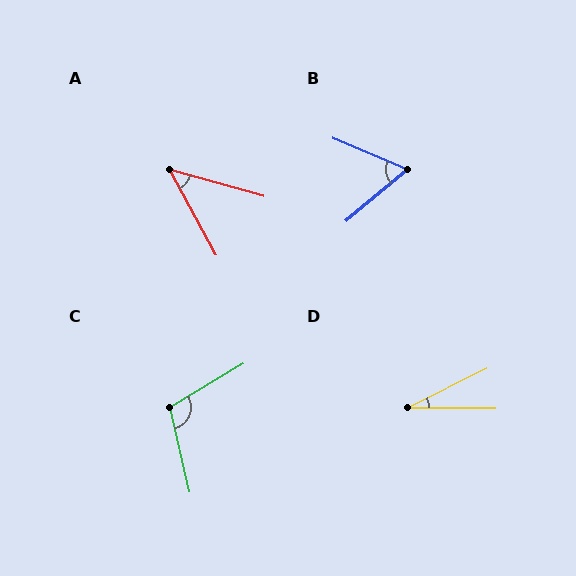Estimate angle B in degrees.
Approximately 63 degrees.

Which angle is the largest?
C, at approximately 108 degrees.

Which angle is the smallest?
D, at approximately 27 degrees.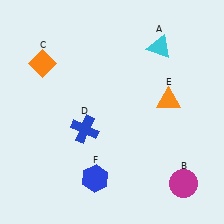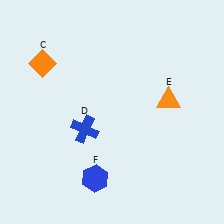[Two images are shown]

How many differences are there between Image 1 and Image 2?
There are 2 differences between the two images.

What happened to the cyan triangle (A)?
The cyan triangle (A) was removed in Image 2. It was in the top-right area of Image 1.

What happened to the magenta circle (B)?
The magenta circle (B) was removed in Image 2. It was in the bottom-right area of Image 1.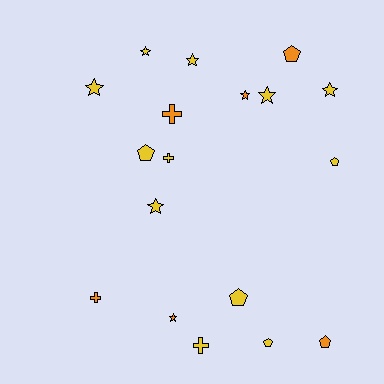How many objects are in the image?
There are 18 objects.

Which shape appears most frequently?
Star, with 8 objects.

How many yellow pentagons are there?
There are 4 yellow pentagons.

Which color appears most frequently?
Yellow, with 12 objects.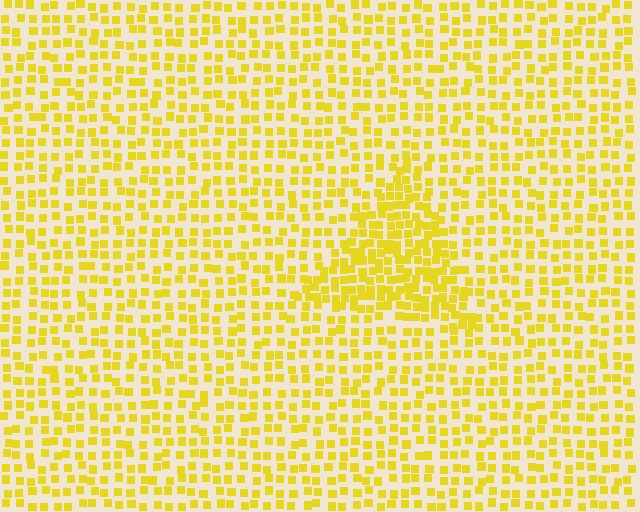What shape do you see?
I see a triangle.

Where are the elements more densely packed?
The elements are more densely packed inside the triangle boundary.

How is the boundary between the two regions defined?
The boundary is defined by a change in element density (approximately 1.8x ratio). All elements are the same color, size, and shape.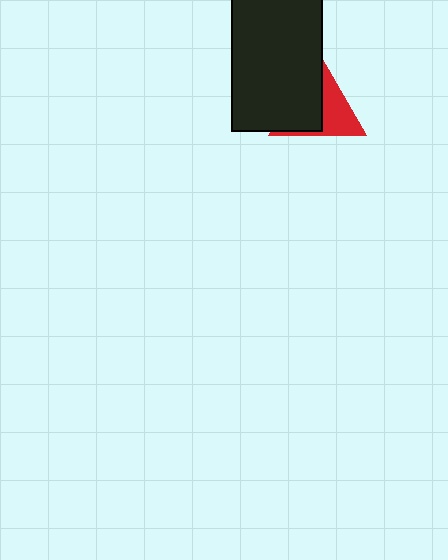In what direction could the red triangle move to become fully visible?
The red triangle could move right. That would shift it out from behind the black rectangle entirely.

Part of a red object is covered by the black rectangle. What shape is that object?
It is a triangle.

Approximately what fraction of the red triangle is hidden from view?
Roughly 56% of the red triangle is hidden behind the black rectangle.